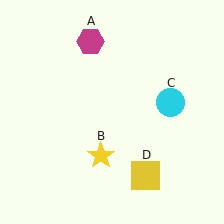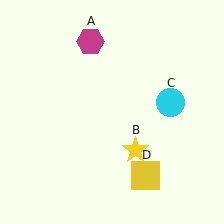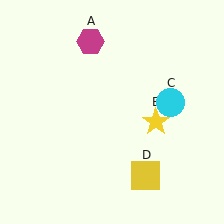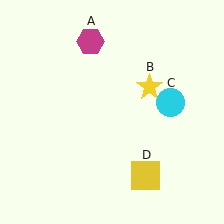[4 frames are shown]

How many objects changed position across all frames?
1 object changed position: yellow star (object B).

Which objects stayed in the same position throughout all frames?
Magenta hexagon (object A) and cyan circle (object C) and yellow square (object D) remained stationary.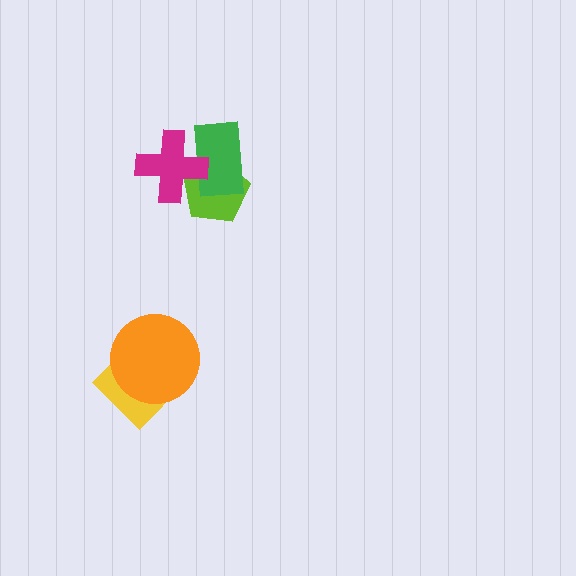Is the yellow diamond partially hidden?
Yes, it is partially covered by another shape.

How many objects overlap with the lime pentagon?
2 objects overlap with the lime pentagon.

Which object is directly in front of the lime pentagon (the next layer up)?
The green rectangle is directly in front of the lime pentagon.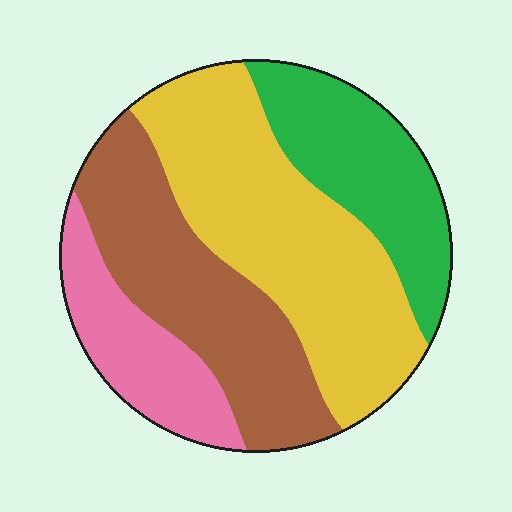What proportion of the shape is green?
Green takes up less than a quarter of the shape.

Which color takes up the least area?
Pink, at roughly 15%.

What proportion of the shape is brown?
Brown covers about 30% of the shape.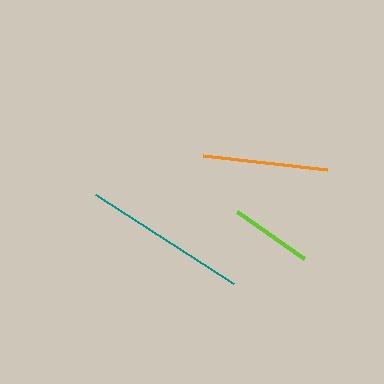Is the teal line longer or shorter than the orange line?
The teal line is longer than the orange line.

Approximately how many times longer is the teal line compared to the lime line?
The teal line is approximately 2.0 times the length of the lime line.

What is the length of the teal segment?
The teal segment is approximately 165 pixels long.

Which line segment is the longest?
The teal line is the longest at approximately 165 pixels.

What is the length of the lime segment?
The lime segment is approximately 81 pixels long.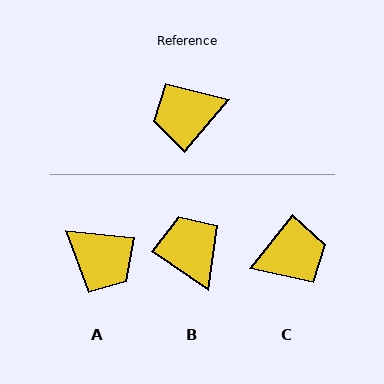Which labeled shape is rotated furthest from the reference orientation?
C, about 178 degrees away.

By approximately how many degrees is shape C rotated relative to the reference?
Approximately 178 degrees clockwise.